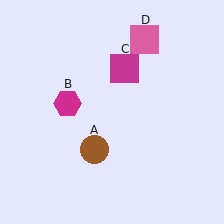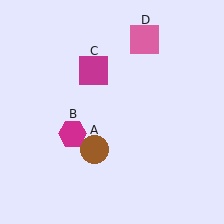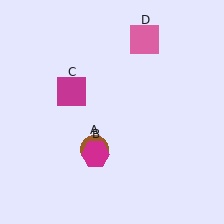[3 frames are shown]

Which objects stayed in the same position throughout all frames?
Brown circle (object A) and pink square (object D) remained stationary.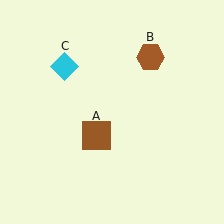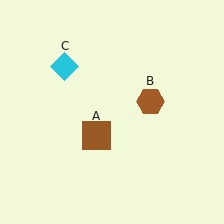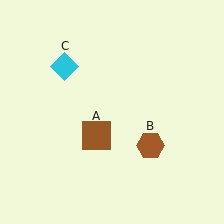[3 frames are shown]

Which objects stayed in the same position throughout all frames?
Brown square (object A) and cyan diamond (object C) remained stationary.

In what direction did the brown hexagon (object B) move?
The brown hexagon (object B) moved down.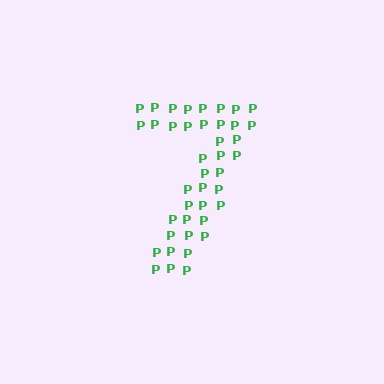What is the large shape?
The large shape is the digit 7.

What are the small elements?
The small elements are letter P's.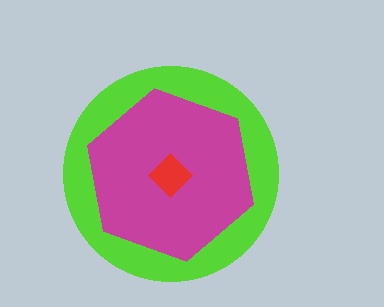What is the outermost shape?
The lime circle.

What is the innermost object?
The red diamond.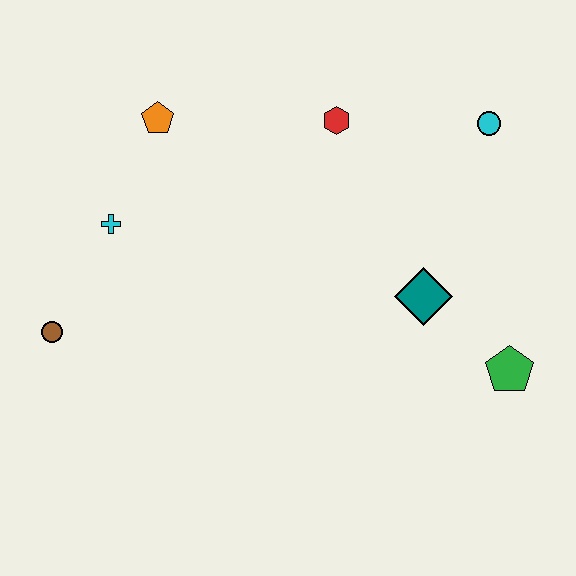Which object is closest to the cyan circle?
The red hexagon is closest to the cyan circle.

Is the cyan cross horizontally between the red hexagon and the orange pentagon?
No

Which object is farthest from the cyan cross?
The green pentagon is farthest from the cyan cross.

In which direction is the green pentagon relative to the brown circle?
The green pentagon is to the right of the brown circle.